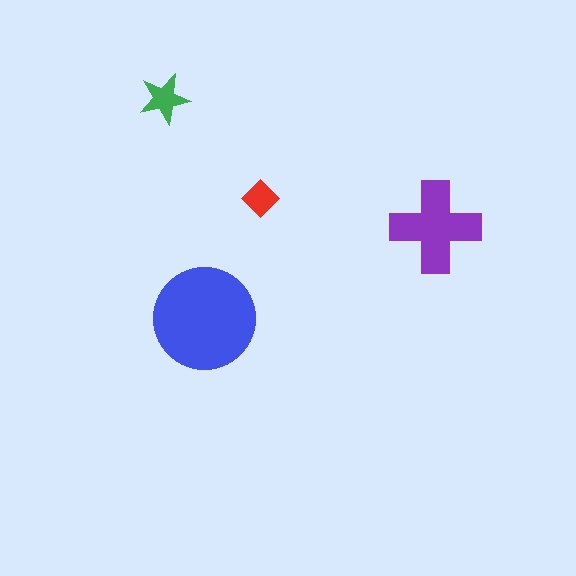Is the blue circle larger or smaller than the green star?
Larger.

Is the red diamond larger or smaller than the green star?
Smaller.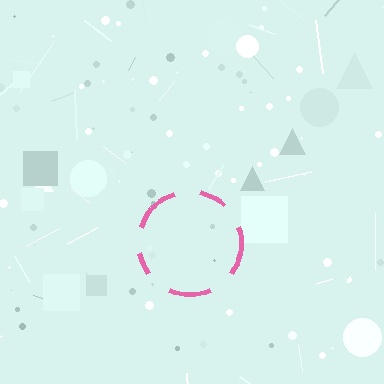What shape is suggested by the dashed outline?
The dashed outline suggests a circle.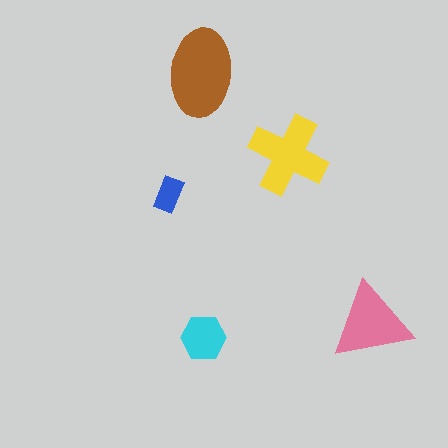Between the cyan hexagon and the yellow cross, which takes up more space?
The yellow cross.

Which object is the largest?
The brown ellipse.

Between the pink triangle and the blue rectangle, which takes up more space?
The pink triangle.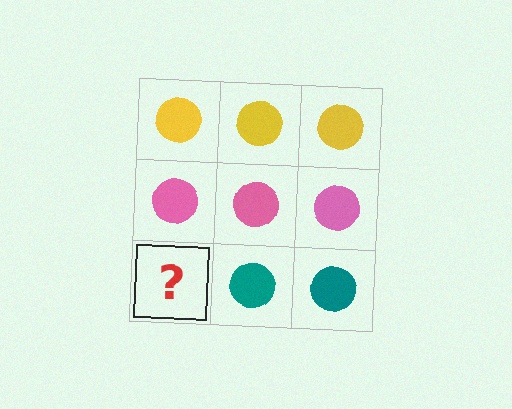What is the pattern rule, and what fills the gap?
The rule is that each row has a consistent color. The gap should be filled with a teal circle.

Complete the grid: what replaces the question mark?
The question mark should be replaced with a teal circle.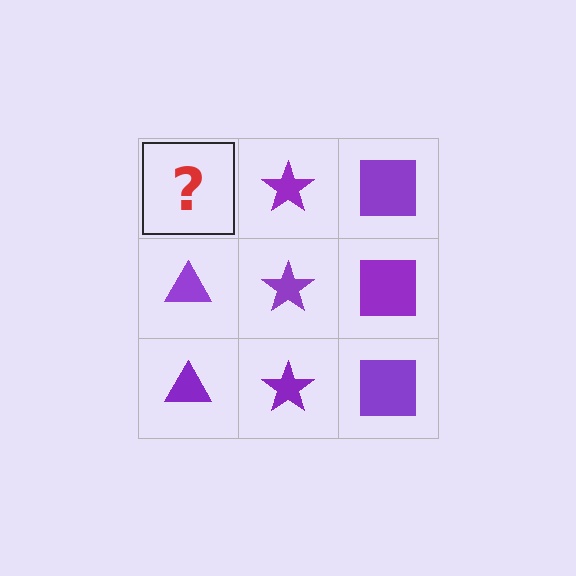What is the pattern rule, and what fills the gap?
The rule is that each column has a consistent shape. The gap should be filled with a purple triangle.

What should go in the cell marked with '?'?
The missing cell should contain a purple triangle.